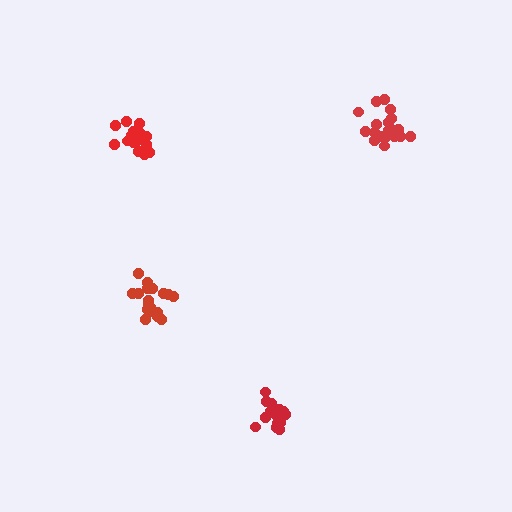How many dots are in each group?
Group 1: 16 dots, Group 2: 20 dots, Group 3: 19 dots, Group 4: 20 dots (75 total).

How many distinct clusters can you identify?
There are 4 distinct clusters.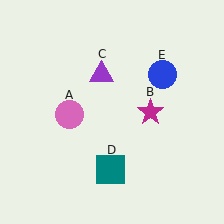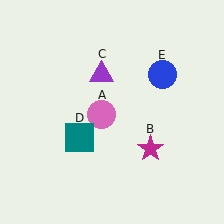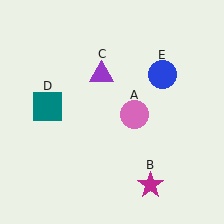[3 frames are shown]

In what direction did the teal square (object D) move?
The teal square (object D) moved up and to the left.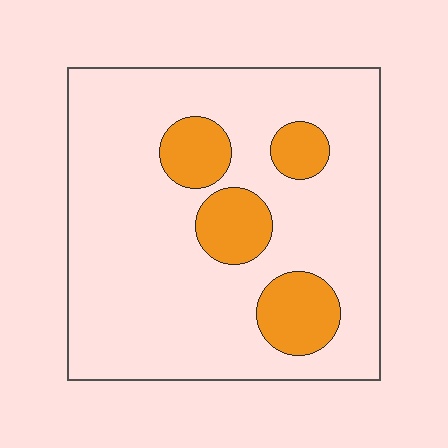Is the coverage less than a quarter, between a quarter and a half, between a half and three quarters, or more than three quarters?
Less than a quarter.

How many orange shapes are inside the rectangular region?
4.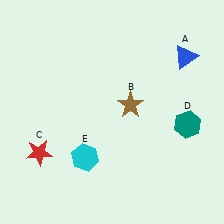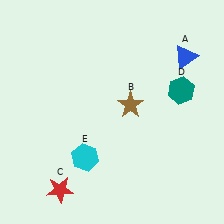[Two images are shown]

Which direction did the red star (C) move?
The red star (C) moved down.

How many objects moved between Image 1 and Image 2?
2 objects moved between the two images.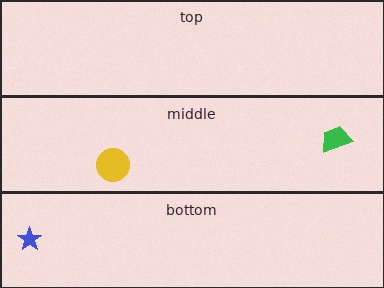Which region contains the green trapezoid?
The middle region.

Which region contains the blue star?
The bottom region.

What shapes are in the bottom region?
The blue star.